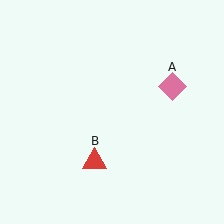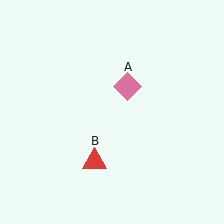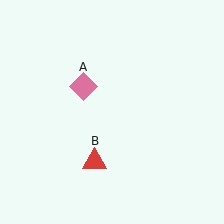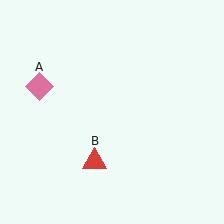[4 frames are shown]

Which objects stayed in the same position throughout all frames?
Red triangle (object B) remained stationary.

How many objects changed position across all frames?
1 object changed position: pink diamond (object A).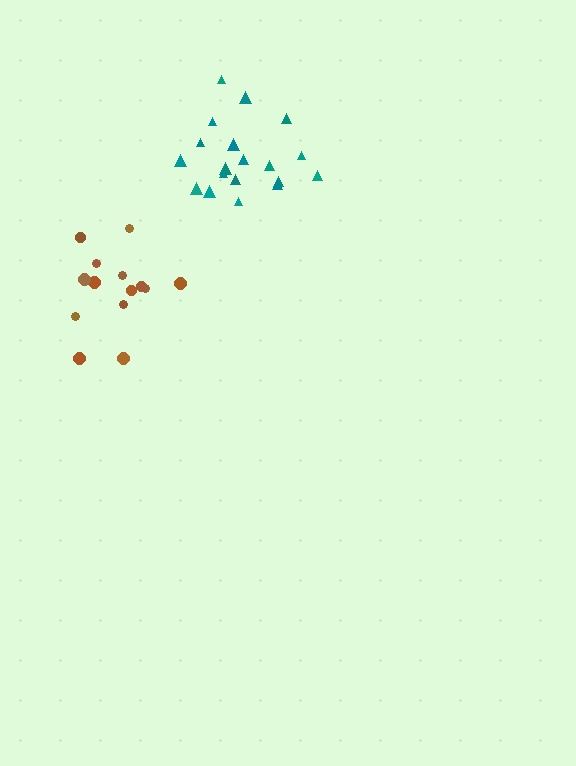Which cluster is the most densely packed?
Brown.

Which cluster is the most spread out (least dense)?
Teal.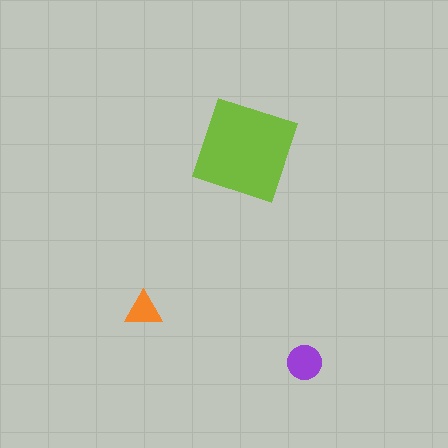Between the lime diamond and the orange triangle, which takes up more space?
The lime diamond.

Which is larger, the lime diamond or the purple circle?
The lime diamond.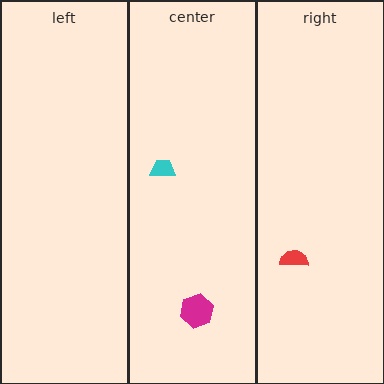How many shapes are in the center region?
2.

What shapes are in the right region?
The red semicircle.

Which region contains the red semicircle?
The right region.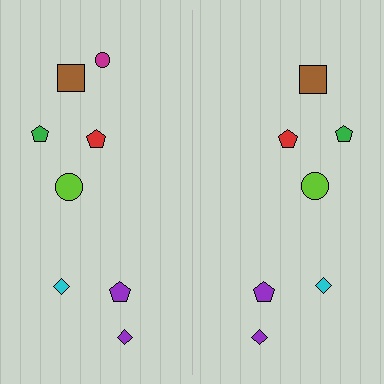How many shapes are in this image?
There are 15 shapes in this image.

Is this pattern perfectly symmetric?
No, the pattern is not perfectly symmetric. A magenta circle is missing from the right side.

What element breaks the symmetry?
A magenta circle is missing from the right side.